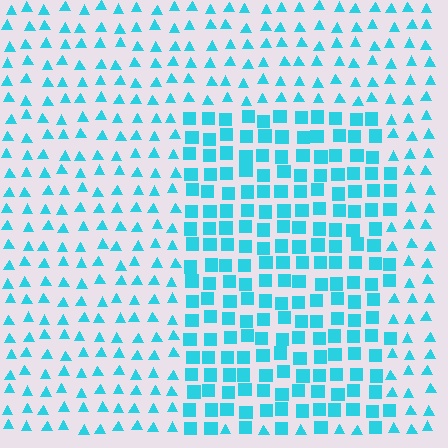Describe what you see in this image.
The image is filled with small cyan elements arranged in a uniform grid. A rectangle-shaped region contains squares, while the surrounding area contains triangles. The boundary is defined purely by the change in element shape.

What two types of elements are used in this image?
The image uses squares inside the rectangle region and triangles outside it.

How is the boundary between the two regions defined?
The boundary is defined by a change in element shape: squares inside vs. triangles outside. All elements share the same color and spacing.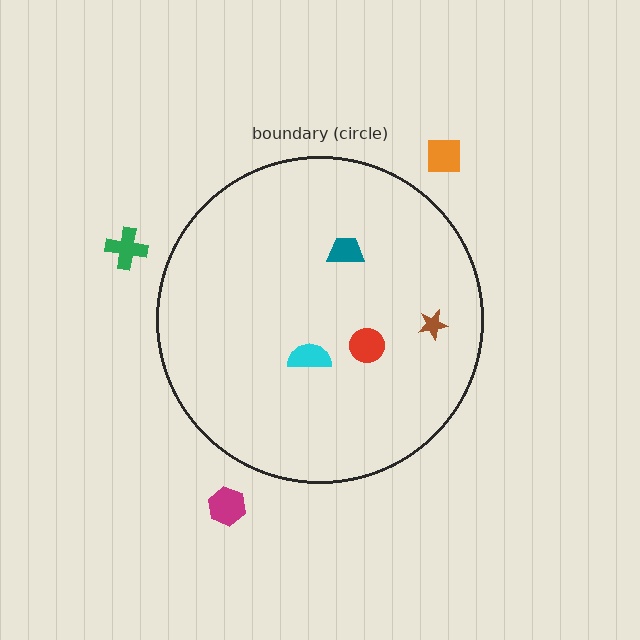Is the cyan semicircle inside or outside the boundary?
Inside.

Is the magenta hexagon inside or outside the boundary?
Outside.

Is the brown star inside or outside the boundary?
Inside.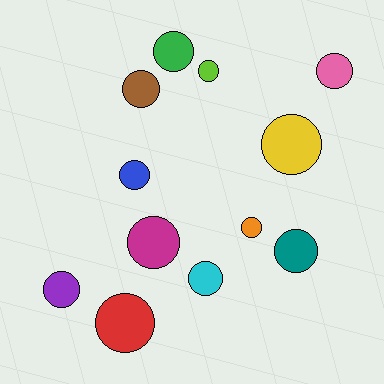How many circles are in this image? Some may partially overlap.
There are 12 circles.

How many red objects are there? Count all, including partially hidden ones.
There is 1 red object.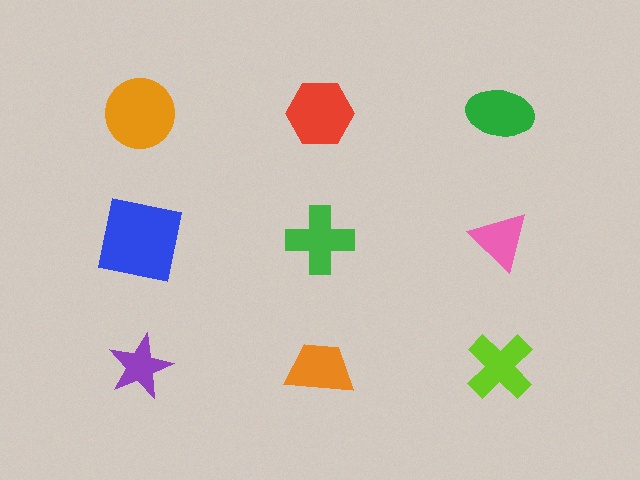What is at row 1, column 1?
An orange circle.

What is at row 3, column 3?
A lime cross.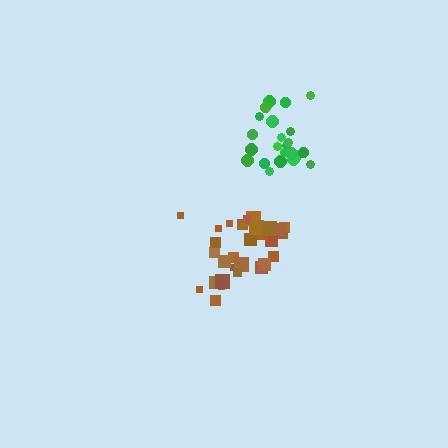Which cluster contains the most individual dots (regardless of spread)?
Brown (30).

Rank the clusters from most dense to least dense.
green, brown.